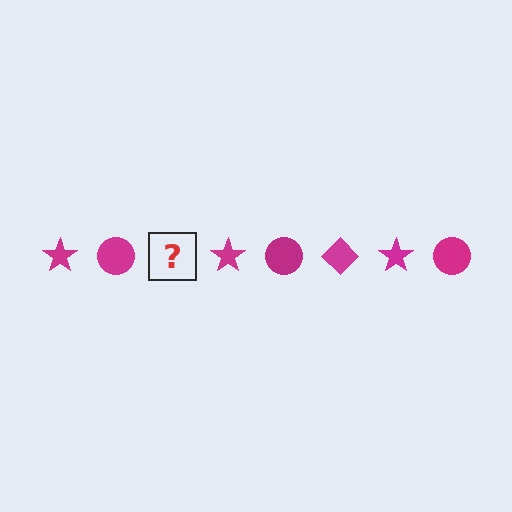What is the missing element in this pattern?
The missing element is a magenta diamond.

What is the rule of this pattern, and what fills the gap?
The rule is that the pattern cycles through star, circle, diamond shapes in magenta. The gap should be filled with a magenta diamond.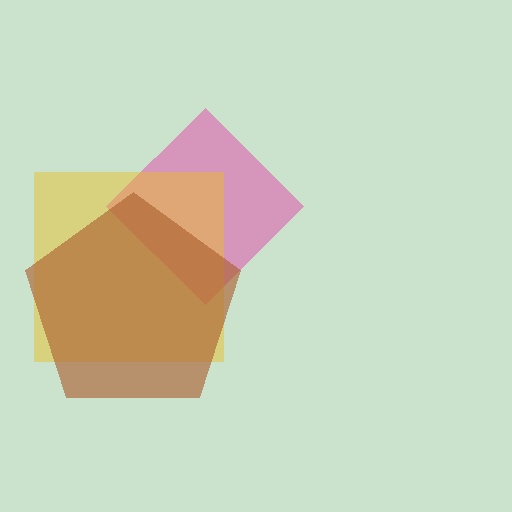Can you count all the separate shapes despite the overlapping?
Yes, there are 3 separate shapes.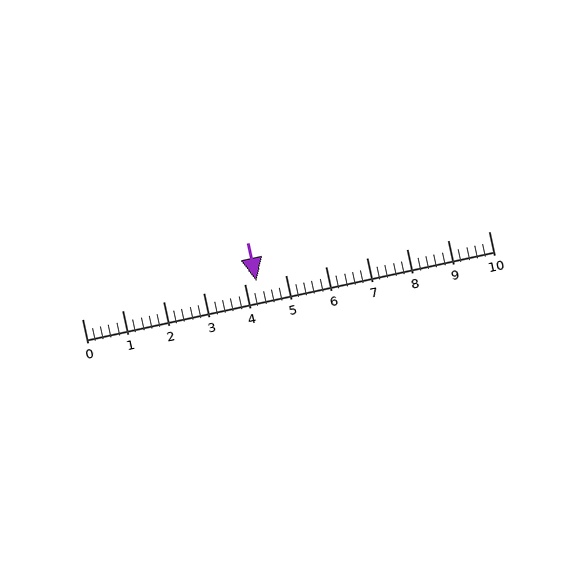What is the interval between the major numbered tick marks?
The major tick marks are spaced 1 units apart.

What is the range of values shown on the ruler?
The ruler shows values from 0 to 10.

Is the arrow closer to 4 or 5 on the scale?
The arrow is closer to 4.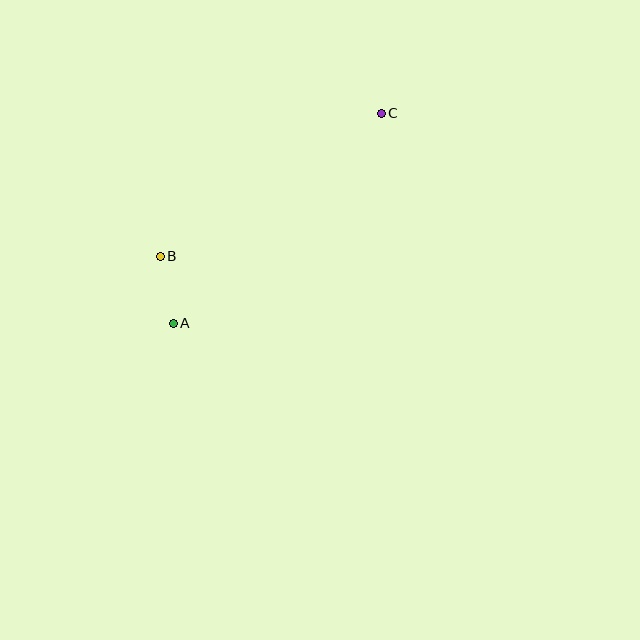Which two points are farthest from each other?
Points A and C are farthest from each other.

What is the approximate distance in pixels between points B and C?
The distance between B and C is approximately 263 pixels.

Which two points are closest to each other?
Points A and B are closest to each other.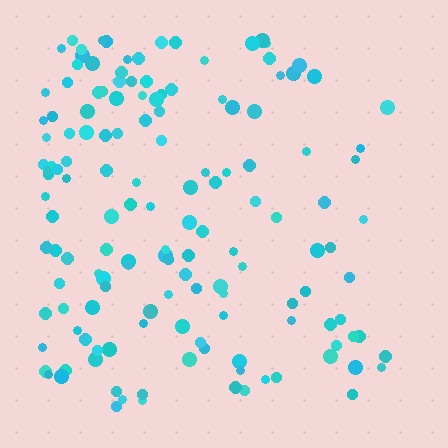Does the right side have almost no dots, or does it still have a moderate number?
Still a moderate number, just noticeably fewer than the left.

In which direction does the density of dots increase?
From right to left, with the left side densest.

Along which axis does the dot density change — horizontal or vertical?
Horizontal.